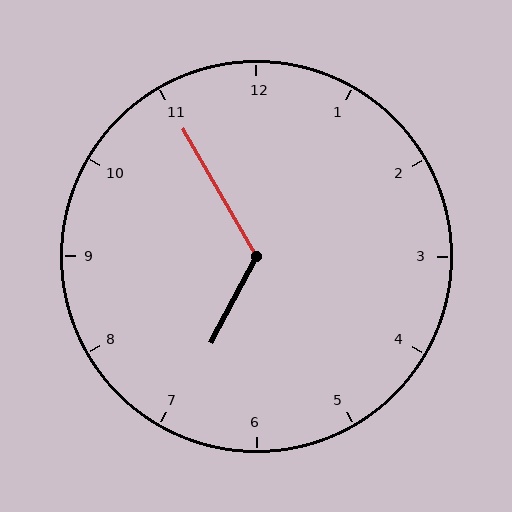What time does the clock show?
6:55.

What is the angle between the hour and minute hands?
Approximately 122 degrees.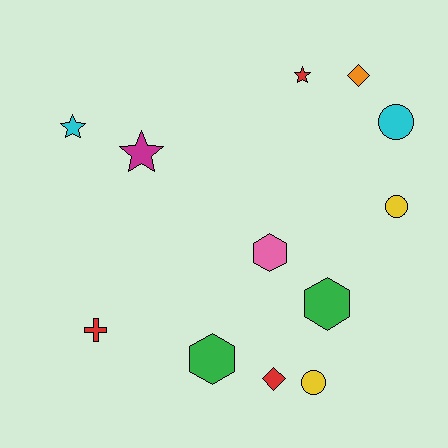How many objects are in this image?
There are 12 objects.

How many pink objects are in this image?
There is 1 pink object.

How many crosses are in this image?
There is 1 cross.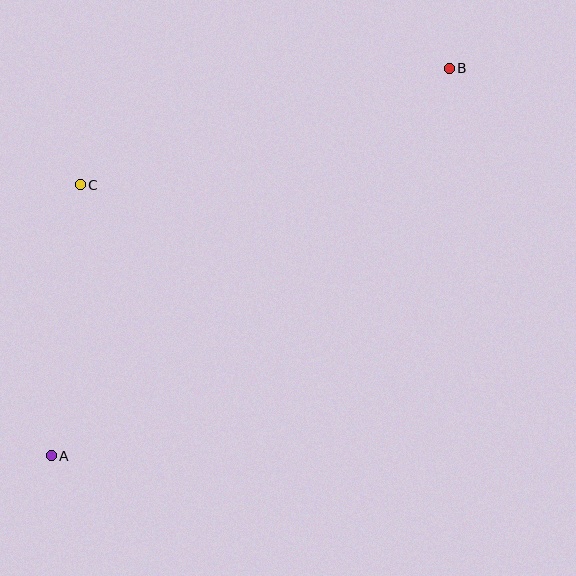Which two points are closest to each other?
Points A and C are closest to each other.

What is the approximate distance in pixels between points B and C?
The distance between B and C is approximately 387 pixels.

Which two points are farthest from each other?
Points A and B are farthest from each other.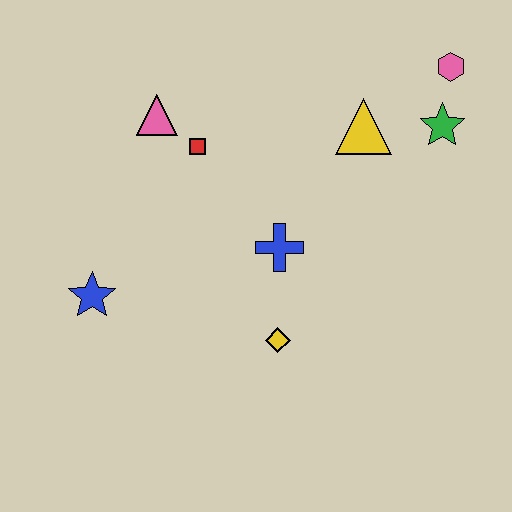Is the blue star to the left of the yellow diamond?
Yes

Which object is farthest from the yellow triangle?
The blue star is farthest from the yellow triangle.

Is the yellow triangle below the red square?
No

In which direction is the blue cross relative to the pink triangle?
The blue cross is below the pink triangle.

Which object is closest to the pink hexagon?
The green star is closest to the pink hexagon.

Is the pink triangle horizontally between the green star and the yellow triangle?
No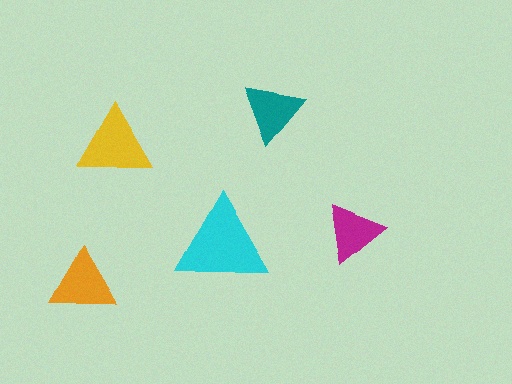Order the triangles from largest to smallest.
the cyan one, the yellow one, the orange one, the teal one, the magenta one.